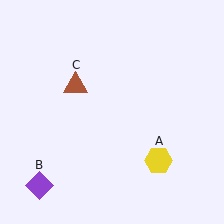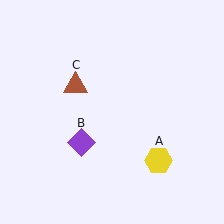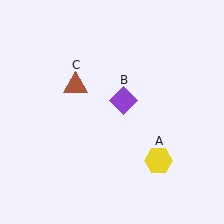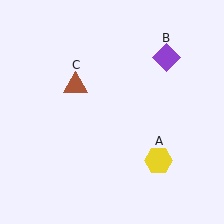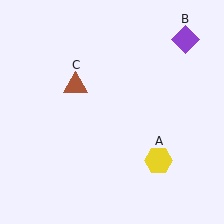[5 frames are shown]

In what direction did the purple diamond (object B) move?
The purple diamond (object B) moved up and to the right.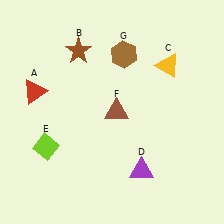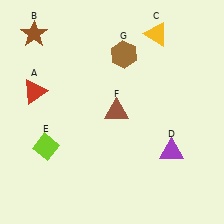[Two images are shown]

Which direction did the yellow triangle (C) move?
The yellow triangle (C) moved up.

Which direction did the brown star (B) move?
The brown star (B) moved left.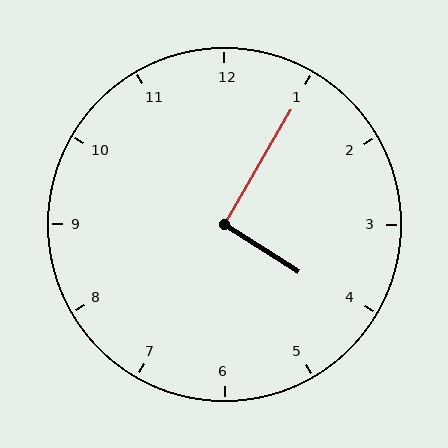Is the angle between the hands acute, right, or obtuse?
It is right.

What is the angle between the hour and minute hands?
Approximately 92 degrees.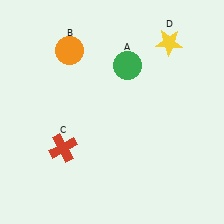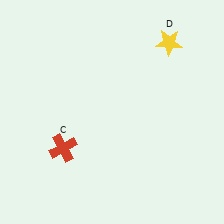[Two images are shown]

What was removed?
The orange circle (B), the green circle (A) were removed in Image 2.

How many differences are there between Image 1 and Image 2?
There are 2 differences between the two images.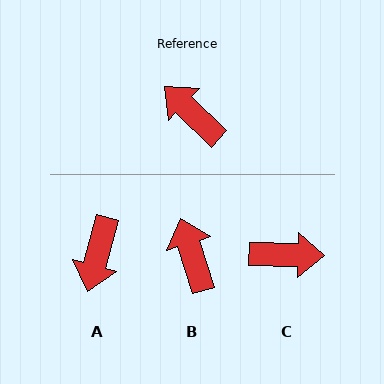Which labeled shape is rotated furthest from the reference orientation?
C, about 137 degrees away.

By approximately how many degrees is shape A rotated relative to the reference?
Approximately 119 degrees counter-clockwise.